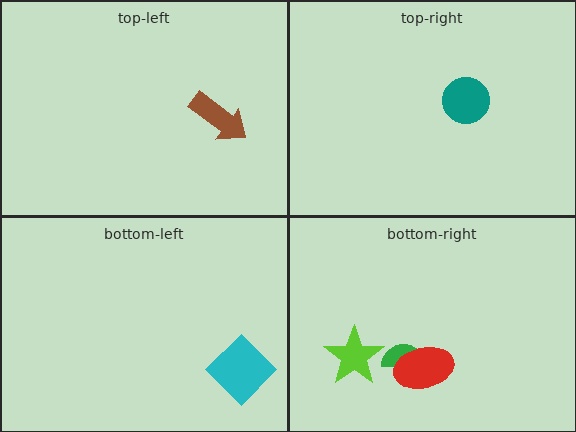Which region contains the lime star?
The bottom-right region.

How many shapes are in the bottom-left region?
1.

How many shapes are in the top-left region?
1.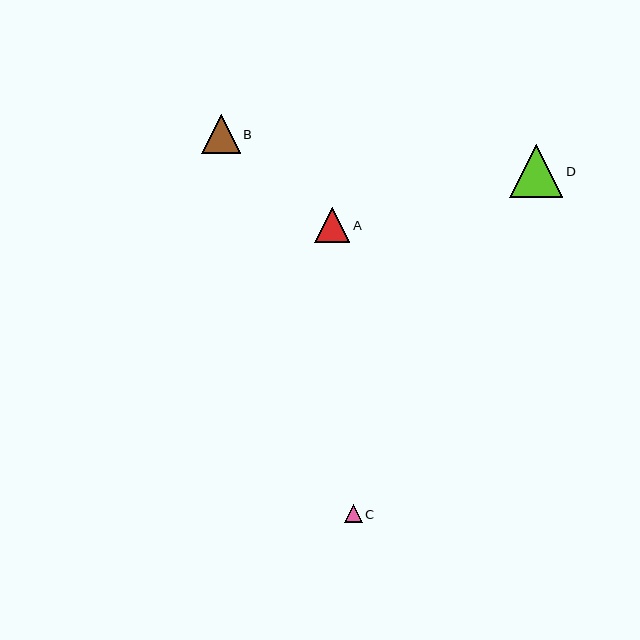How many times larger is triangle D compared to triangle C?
Triangle D is approximately 2.9 times the size of triangle C.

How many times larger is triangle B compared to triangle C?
Triangle B is approximately 2.1 times the size of triangle C.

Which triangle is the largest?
Triangle D is the largest with a size of approximately 53 pixels.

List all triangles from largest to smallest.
From largest to smallest: D, B, A, C.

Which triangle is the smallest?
Triangle C is the smallest with a size of approximately 18 pixels.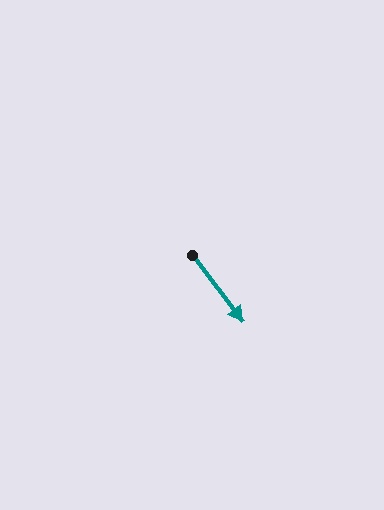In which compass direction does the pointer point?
Southeast.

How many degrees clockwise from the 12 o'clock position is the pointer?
Approximately 142 degrees.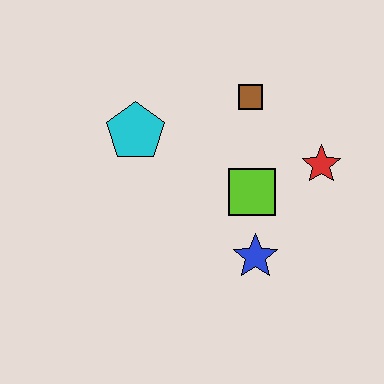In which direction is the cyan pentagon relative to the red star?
The cyan pentagon is to the left of the red star.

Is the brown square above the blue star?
Yes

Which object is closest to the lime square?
The blue star is closest to the lime square.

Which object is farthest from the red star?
The cyan pentagon is farthest from the red star.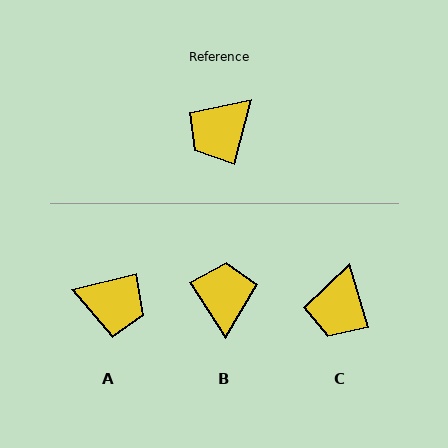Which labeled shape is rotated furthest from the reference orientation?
B, about 132 degrees away.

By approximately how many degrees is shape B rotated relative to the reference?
Approximately 132 degrees clockwise.